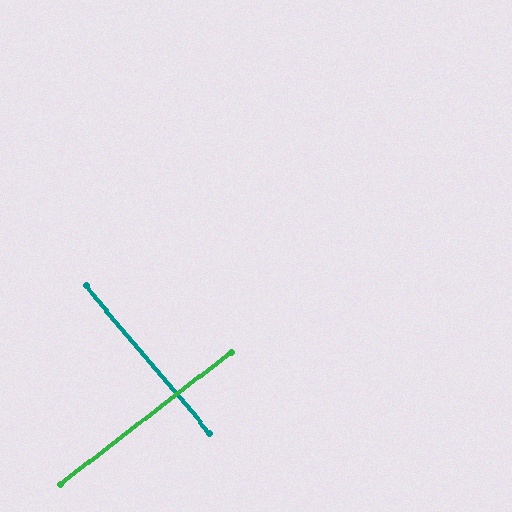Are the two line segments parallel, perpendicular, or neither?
Perpendicular — they meet at approximately 88°.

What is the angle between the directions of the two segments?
Approximately 88 degrees.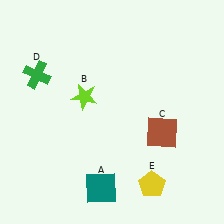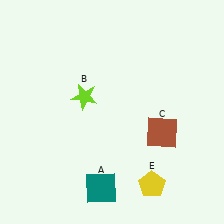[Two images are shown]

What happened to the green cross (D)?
The green cross (D) was removed in Image 2. It was in the top-left area of Image 1.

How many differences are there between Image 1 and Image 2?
There is 1 difference between the two images.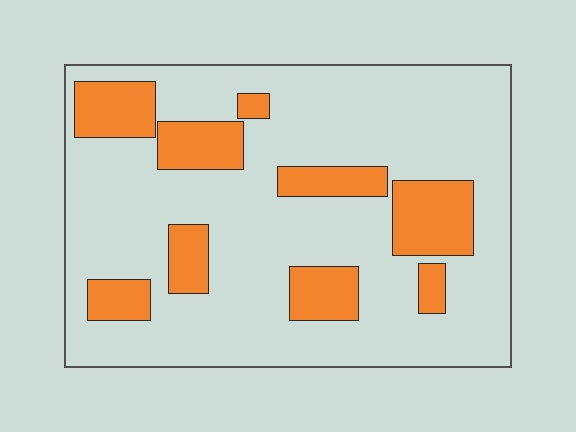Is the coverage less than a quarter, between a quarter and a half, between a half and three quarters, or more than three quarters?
Less than a quarter.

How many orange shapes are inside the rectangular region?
9.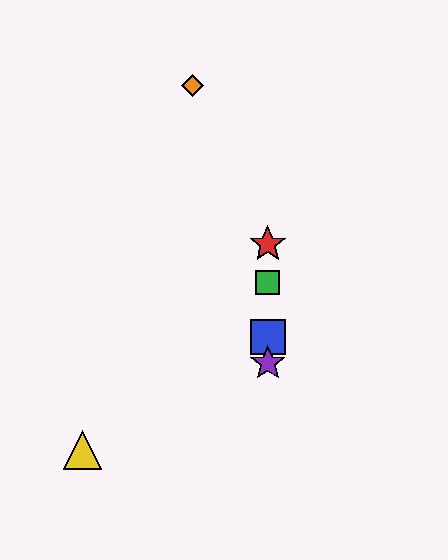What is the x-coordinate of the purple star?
The purple star is at x≈268.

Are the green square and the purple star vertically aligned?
Yes, both are at x≈268.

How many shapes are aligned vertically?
4 shapes (the red star, the blue square, the green square, the purple star) are aligned vertically.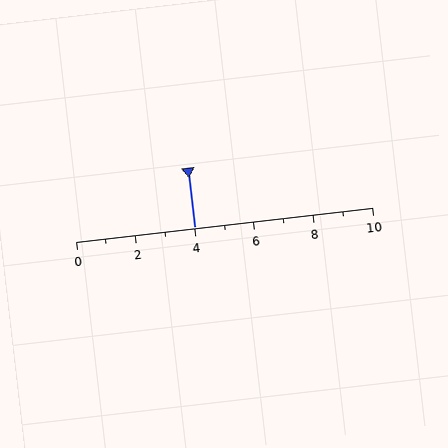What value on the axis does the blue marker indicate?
The marker indicates approximately 4.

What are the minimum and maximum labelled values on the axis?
The axis runs from 0 to 10.